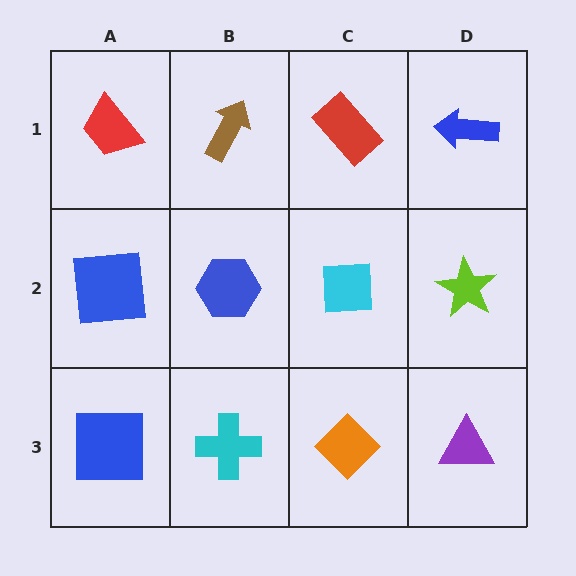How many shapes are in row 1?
4 shapes.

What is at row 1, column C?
A red rectangle.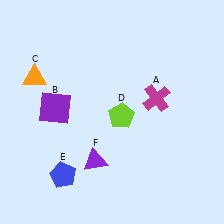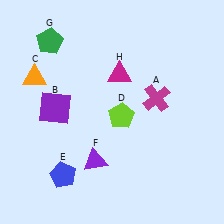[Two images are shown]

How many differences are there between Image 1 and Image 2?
There are 2 differences between the two images.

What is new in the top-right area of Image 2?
A magenta triangle (H) was added in the top-right area of Image 2.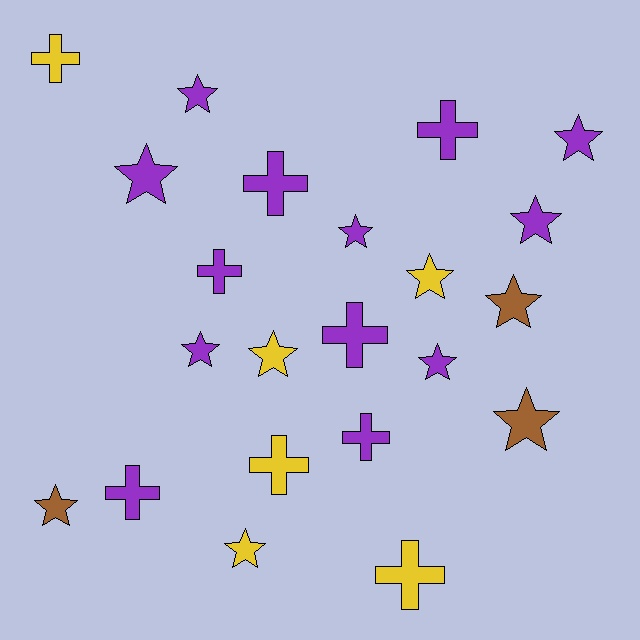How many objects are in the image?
There are 22 objects.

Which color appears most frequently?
Purple, with 13 objects.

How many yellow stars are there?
There are 3 yellow stars.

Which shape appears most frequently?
Star, with 13 objects.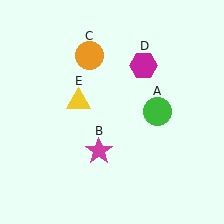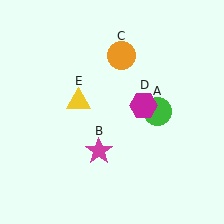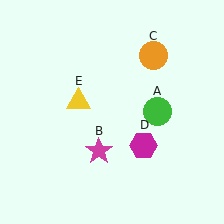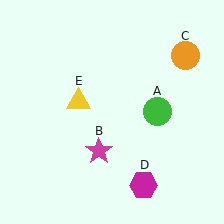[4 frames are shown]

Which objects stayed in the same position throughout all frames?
Green circle (object A) and magenta star (object B) and yellow triangle (object E) remained stationary.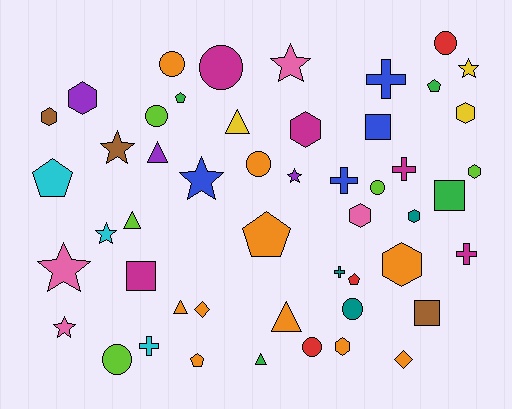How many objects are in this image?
There are 50 objects.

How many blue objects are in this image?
There are 4 blue objects.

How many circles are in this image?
There are 9 circles.